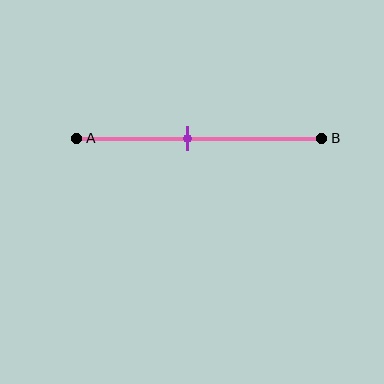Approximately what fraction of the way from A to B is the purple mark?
The purple mark is approximately 45% of the way from A to B.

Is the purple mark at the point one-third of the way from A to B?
No, the mark is at about 45% from A, not at the 33% one-third point.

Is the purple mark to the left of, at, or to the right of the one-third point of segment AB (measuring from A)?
The purple mark is to the right of the one-third point of segment AB.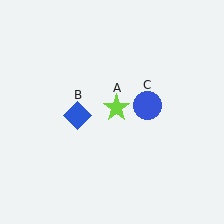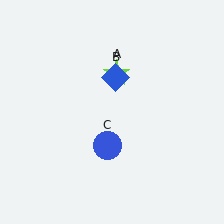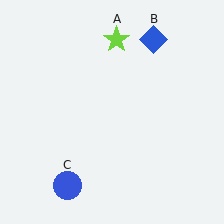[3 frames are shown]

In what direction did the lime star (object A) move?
The lime star (object A) moved up.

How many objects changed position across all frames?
3 objects changed position: lime star (object A), blue diamond (object B), blue circle (object C).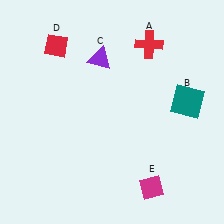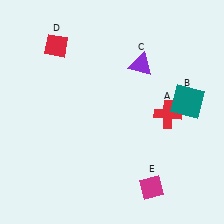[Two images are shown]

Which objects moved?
The objects that moved are: the red cross (A), the purple triangle (C).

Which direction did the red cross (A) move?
The red cross (A) moved down.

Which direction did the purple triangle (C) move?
The purple triangle (C) moved right.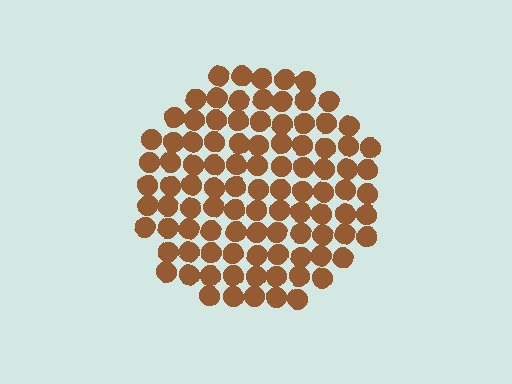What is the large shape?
The large shape is a circle.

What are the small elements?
The small elements are circles.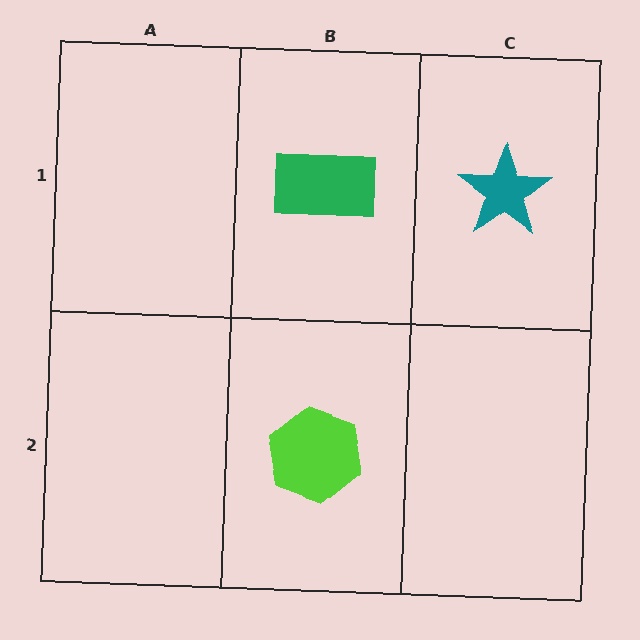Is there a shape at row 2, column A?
No, that cell is empty.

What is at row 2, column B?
A lime hexagon.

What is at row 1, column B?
A green rectangle.